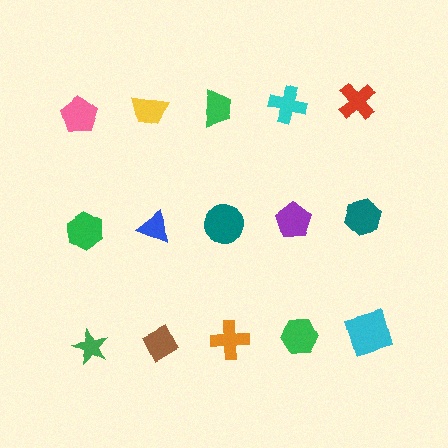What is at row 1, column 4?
A cyan cross.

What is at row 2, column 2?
A blue triangle.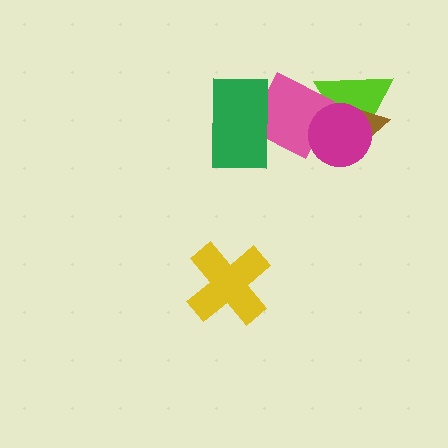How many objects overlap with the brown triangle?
2 objects overlap with the brown triangle.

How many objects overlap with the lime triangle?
3 objects overlap with the lime triangle.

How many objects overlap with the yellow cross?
0 objects overlap with the yellow cross.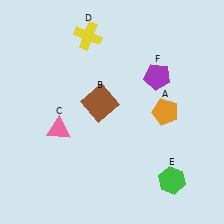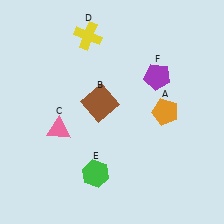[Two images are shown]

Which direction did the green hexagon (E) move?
The green hexagon (E) moved left.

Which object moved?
The green hexagon (E) moved left.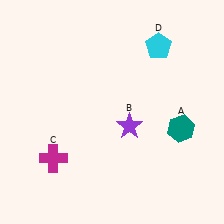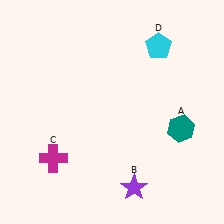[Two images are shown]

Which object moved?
The purple star (B) moved down.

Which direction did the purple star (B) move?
The purple star (B) moved down.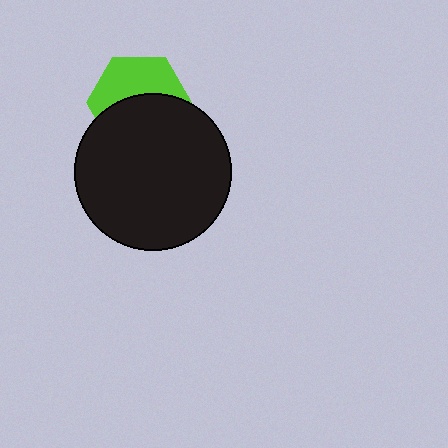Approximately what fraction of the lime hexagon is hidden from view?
Roughly 54% of the lime hexagon is hidden behind the black circle.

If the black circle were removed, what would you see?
You would see the complete lime hexagon.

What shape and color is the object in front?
The object in front is a black circle.